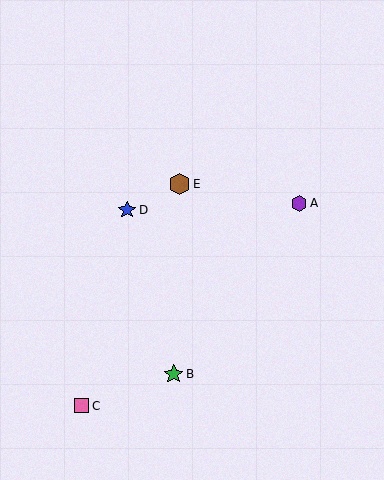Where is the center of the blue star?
The center of the blue star is at (127, 210).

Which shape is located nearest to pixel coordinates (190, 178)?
The brown hexagon (labeled E) at (179, 184) is nearest to that location.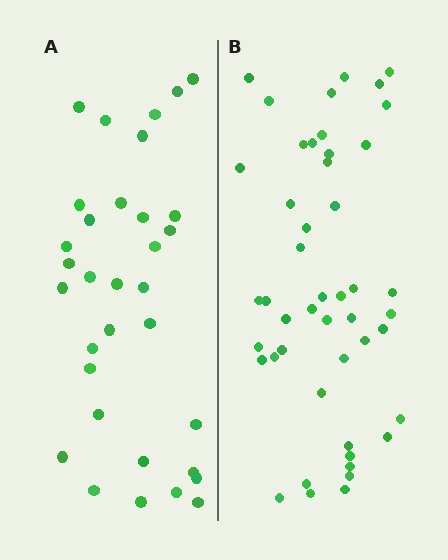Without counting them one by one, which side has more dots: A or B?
Region B (the right region) has more dots.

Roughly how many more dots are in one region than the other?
Region B has approximately 15 more dots than region A.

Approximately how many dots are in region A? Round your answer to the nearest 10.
About 30 dots. (The exact count is 33, which rounds to 30.)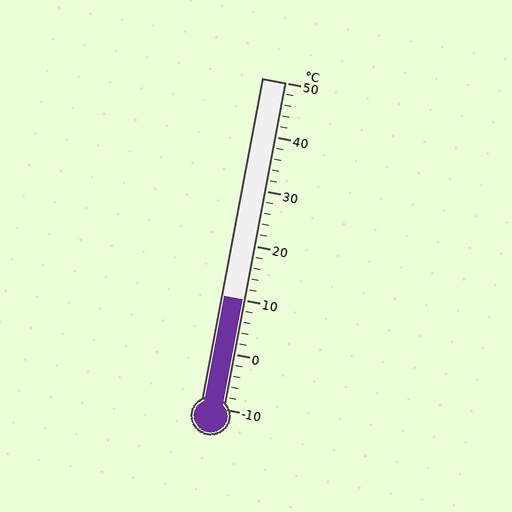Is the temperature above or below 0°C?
The temperature is above 0°C.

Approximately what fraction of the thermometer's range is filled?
The thermometer is filled to approximately 35% of its range.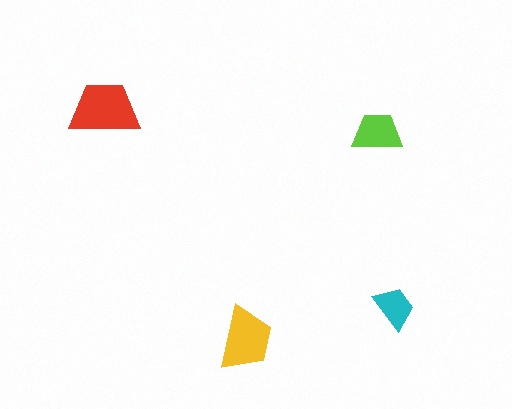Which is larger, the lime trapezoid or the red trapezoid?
The red one.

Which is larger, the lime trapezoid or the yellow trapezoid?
The yellow one.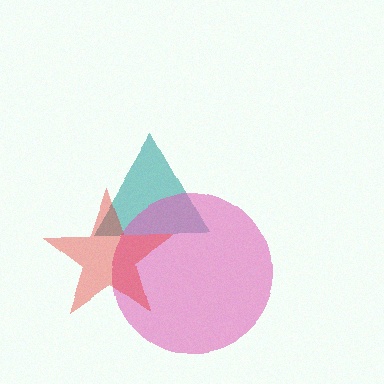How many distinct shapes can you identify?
There are 3 distinct shapes: a teal triangle, a pink circle, a red star.